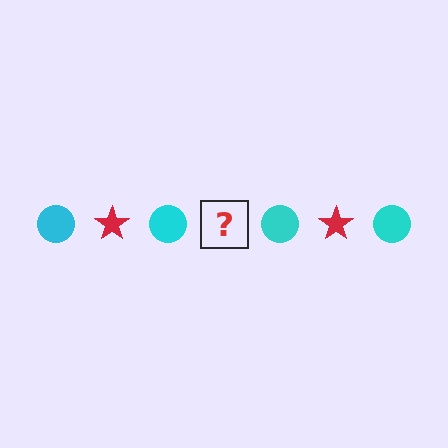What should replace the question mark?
The question mark should be replaced with a red star.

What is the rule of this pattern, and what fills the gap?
The rule is that the pattern alternates between cyan circle and red star. The gap should be filled with a red star.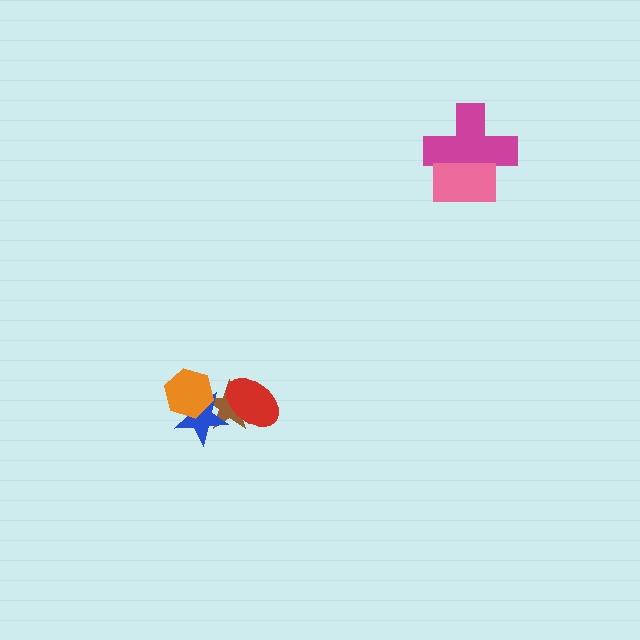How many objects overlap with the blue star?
2 objects overlap with the blue star.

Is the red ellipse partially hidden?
No, no other shape covers it.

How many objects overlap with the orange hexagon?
2 objects overlap with the orange hexagon.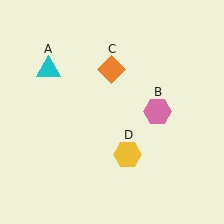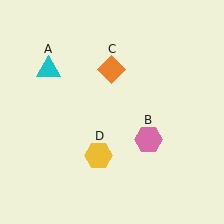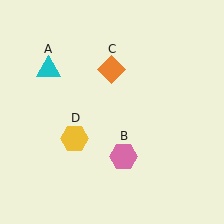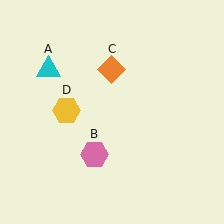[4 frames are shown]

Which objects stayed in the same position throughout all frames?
Cyan triangle (object A) and orange diamond (object C) remained stationary.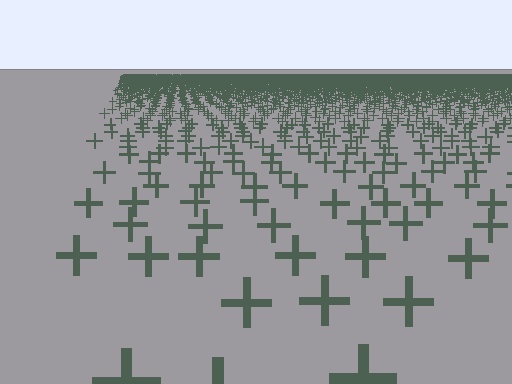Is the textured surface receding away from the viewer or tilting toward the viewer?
The surface is receding away from the viewer. Texture elements get smaller and denser toward the top.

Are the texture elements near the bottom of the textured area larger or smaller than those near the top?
Larger. Near the bottom, elements are closer to the viewer and appear at a bigger on-screen size.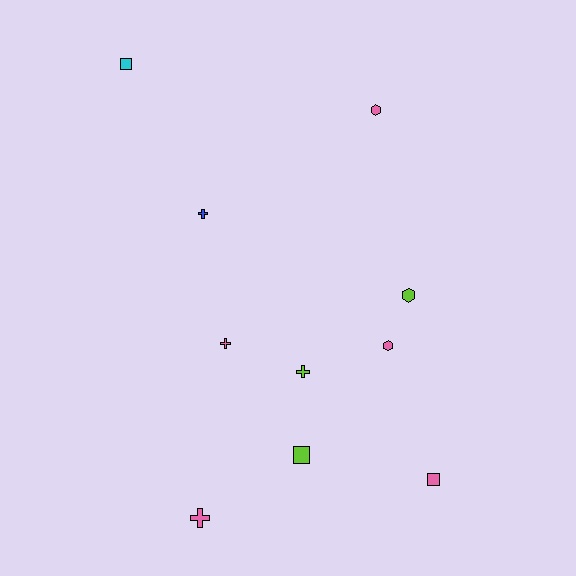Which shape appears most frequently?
Cross, with 4 objects.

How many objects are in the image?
There are 10 objects.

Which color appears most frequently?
Pink, with 5 objects.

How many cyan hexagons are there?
There are no cyan hexagons.